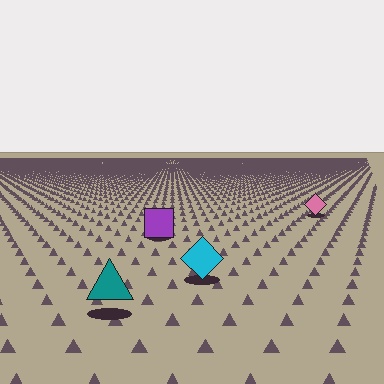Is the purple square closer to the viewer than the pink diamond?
Yes. The purple square is closer — you can tell from the texture gradient: the ground texture is coarser near it.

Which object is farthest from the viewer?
The pink diamond is farthest from the viewer. It appears smaller and the ground texture around it is denser.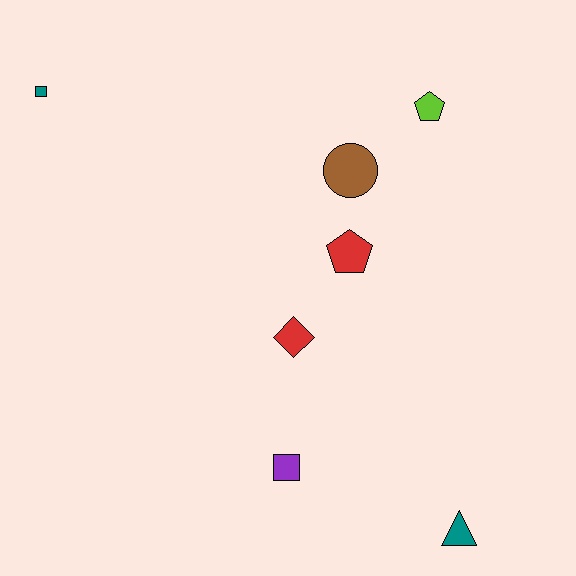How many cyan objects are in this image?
There are no cyan objects.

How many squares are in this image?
There are 2 squares.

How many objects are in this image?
There are 7 objects.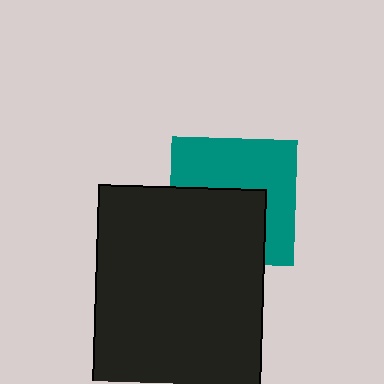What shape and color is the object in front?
The object in front is a black rectangle.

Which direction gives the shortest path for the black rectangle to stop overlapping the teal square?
Moving down gives the shortest separation.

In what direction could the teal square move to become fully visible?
The teal square could move up. That would shift it out from behind the black rectangle entirely.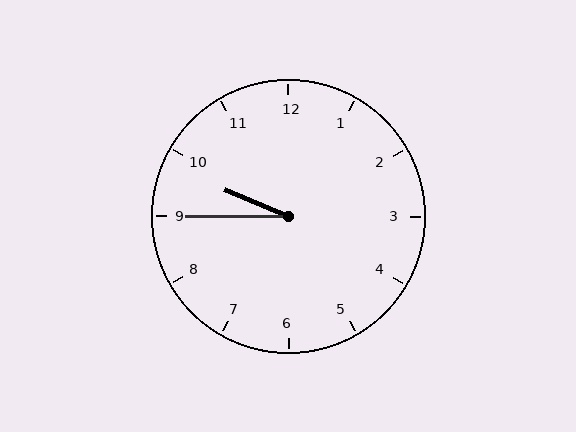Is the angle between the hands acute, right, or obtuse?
It is acute.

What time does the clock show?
9:45.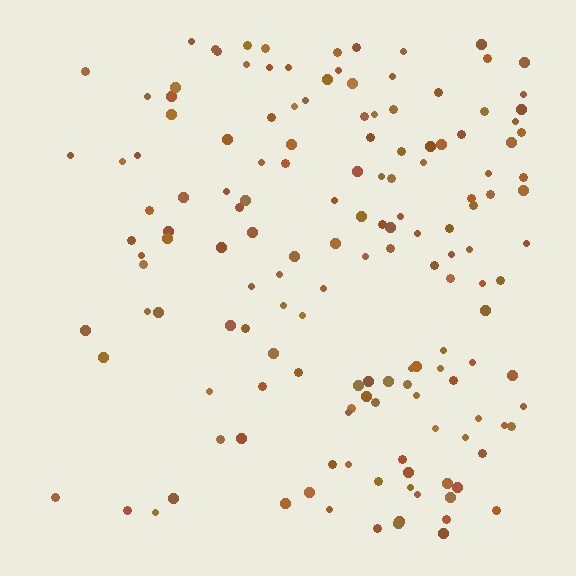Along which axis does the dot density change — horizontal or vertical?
Horizontal.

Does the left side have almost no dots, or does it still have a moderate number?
Still a moderate number, just noticeably fewer than the right.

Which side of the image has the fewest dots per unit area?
The left.